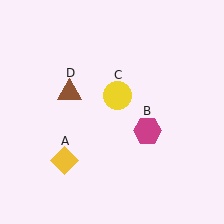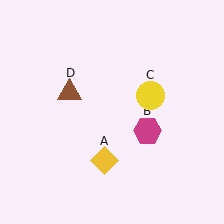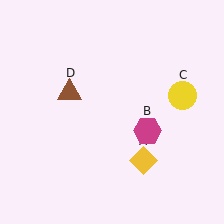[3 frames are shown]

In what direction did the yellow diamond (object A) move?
The yellow diamond (object A) moved right.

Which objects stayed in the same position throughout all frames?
Magenta hexagon (object B) and brown triangle (object D) remained stationary.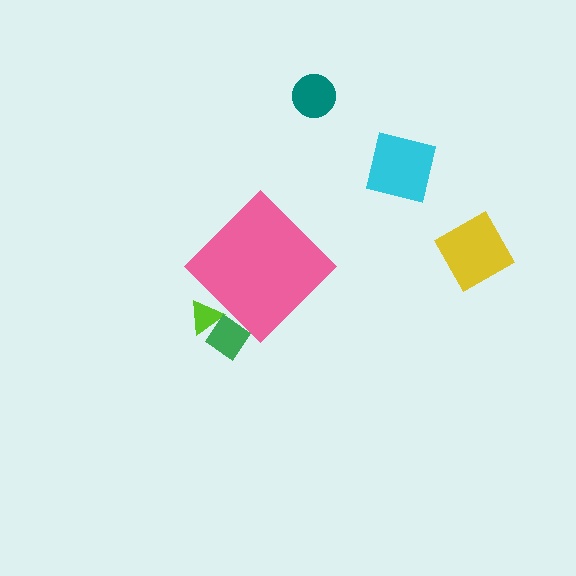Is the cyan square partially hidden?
No, the cyan square is fully visible.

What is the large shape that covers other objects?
A pink diamond.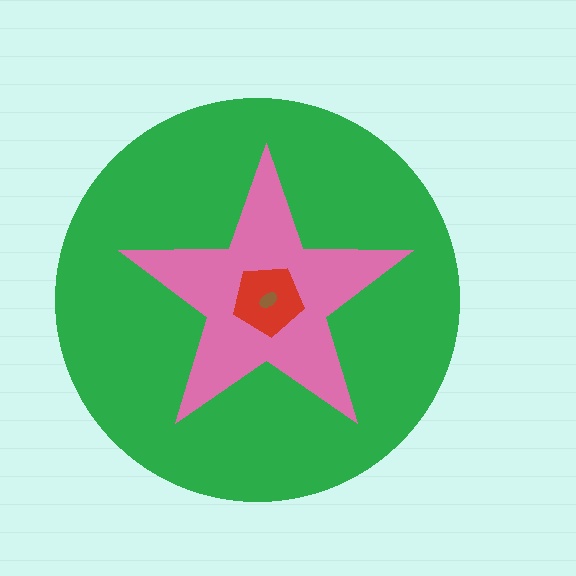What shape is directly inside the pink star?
The red pentagon.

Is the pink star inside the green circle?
Yes.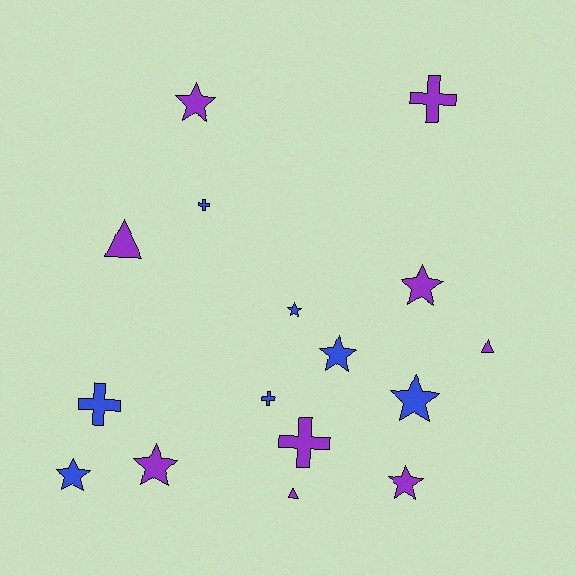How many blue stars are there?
There are 4 blue stars.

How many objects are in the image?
There are 16 objects.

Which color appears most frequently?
Purple, with 9 objects.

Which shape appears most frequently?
Star, with 8 objects.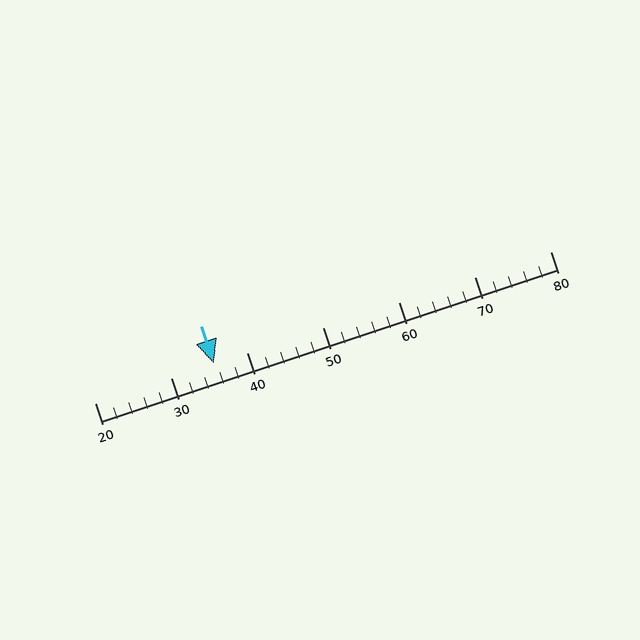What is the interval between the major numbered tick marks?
The major tick marks are spaced 10 units apart.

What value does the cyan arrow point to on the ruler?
The cyan arrow points to approximately 36.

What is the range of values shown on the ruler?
The ruler shows values from 20 to 80.